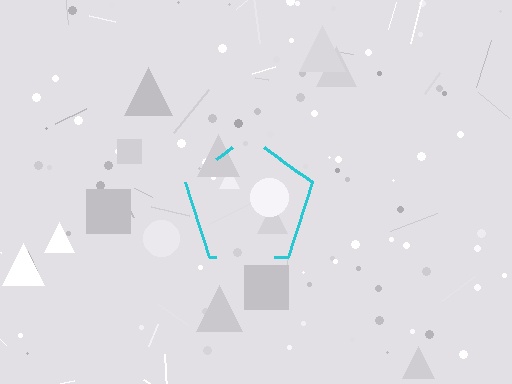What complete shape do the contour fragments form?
The contour fragments form a pentagon.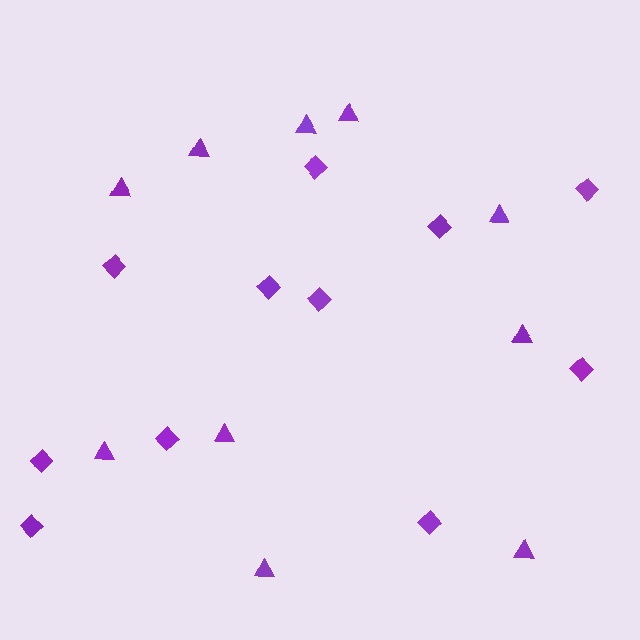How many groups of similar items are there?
There are 2 groups: one group of diamonds (11) and one group of triangles (10).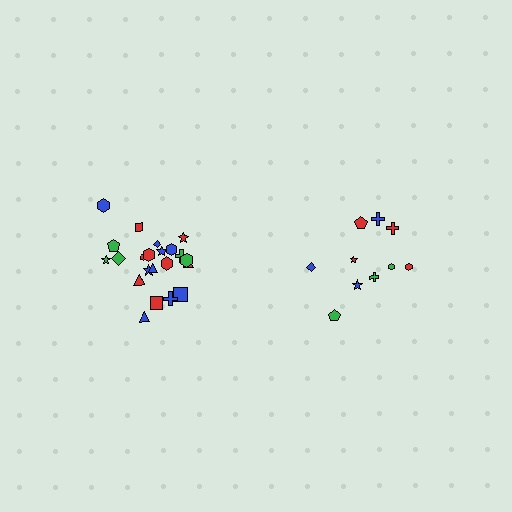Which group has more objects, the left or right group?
The left group.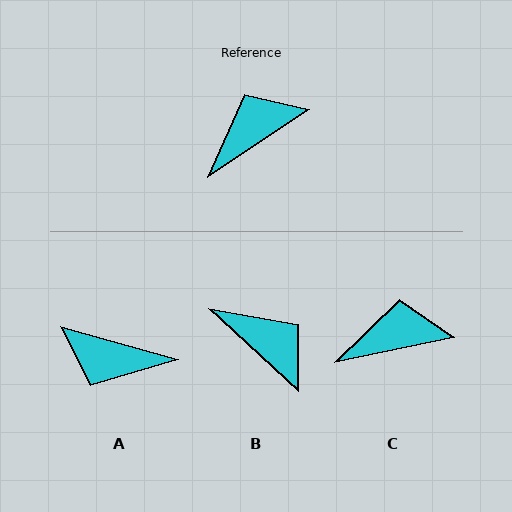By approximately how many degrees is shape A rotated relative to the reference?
Approximately 131 degrees counter-clockwise.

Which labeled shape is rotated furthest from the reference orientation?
A, about 131 degrees away.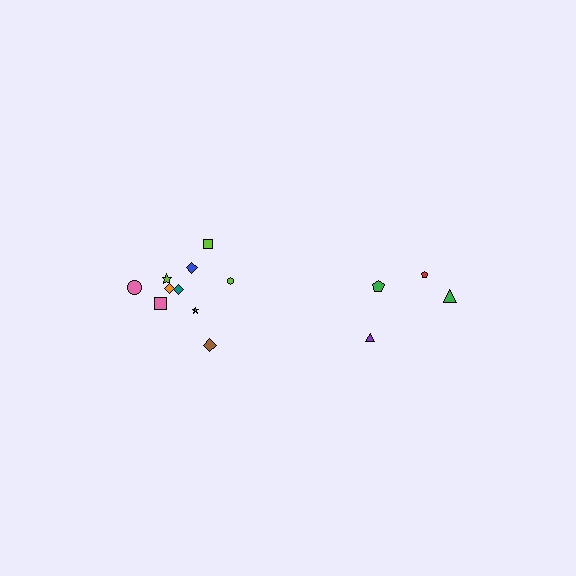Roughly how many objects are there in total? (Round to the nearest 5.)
Roughly 15 objects in total.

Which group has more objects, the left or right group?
The left group.